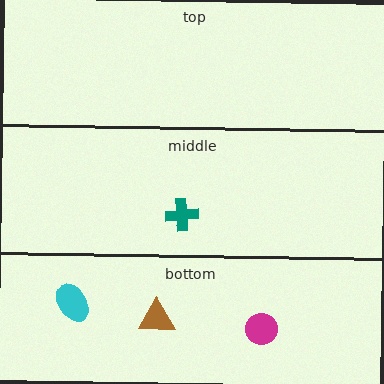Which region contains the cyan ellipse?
The bottom region.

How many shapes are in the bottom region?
3.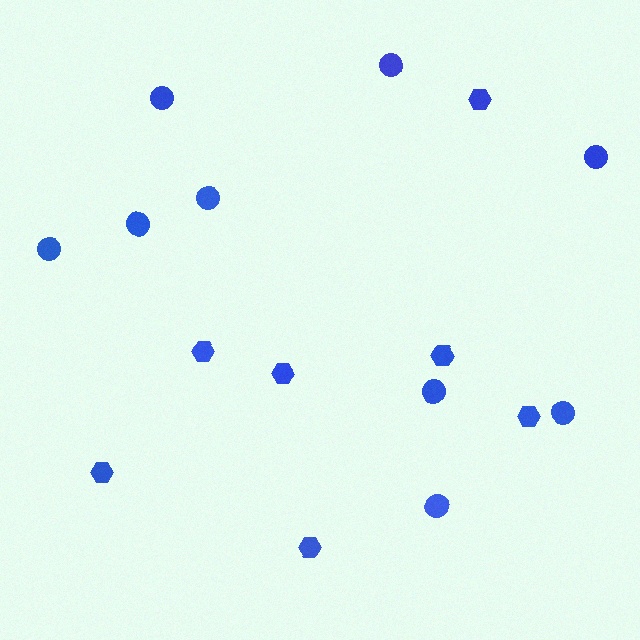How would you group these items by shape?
There are 2 groups: one group of circles (9) and one group of hexagons (7).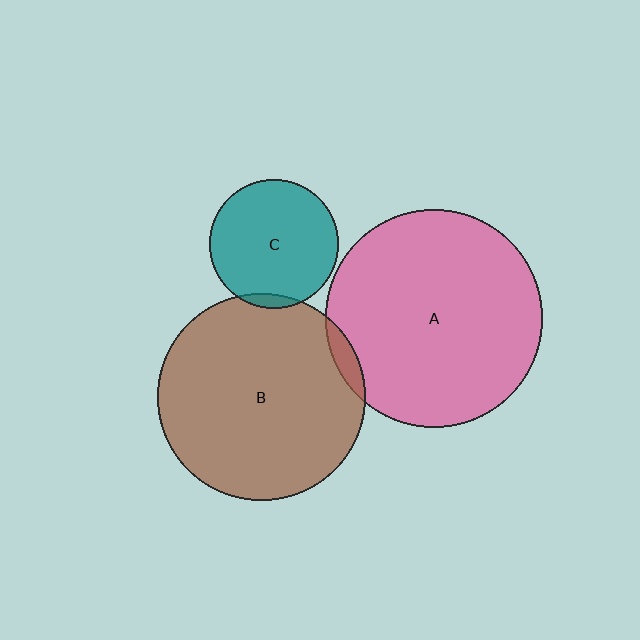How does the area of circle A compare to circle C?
Approximately 2.8 times.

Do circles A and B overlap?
Yes.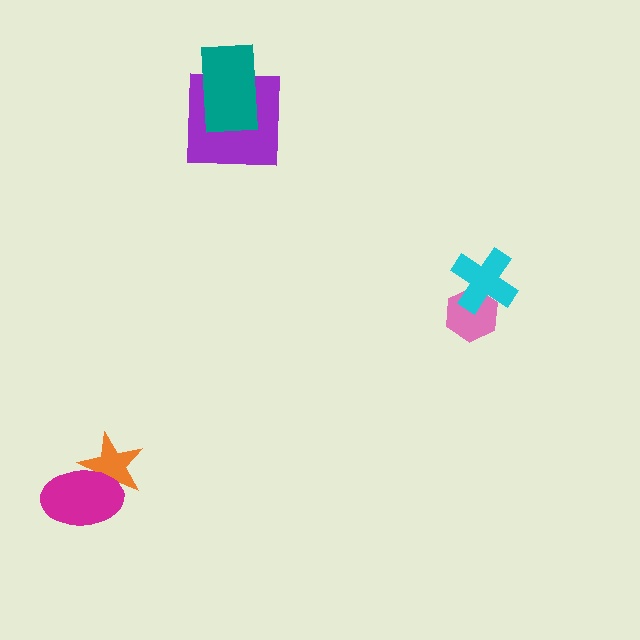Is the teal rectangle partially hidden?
No, no other shape covers it.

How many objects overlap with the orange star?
1 object overlaps with the orange star.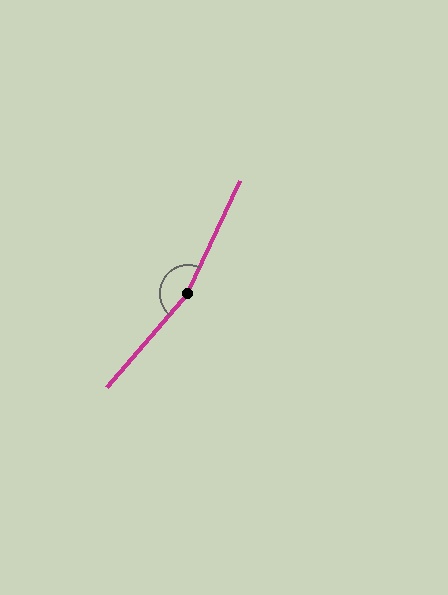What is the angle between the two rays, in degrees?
Approximately 164 degrees.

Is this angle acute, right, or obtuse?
It is obtuse.